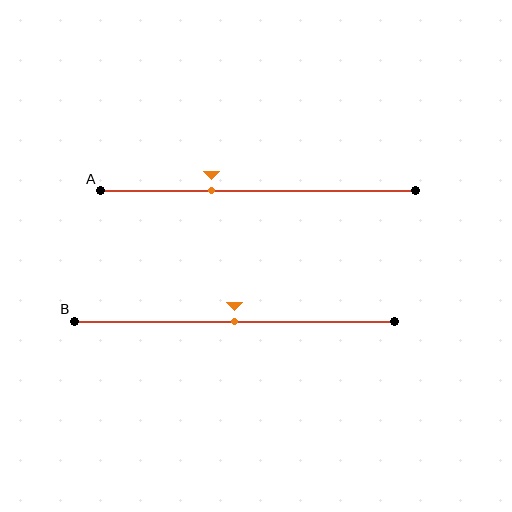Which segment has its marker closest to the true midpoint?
Segment B has its marker closest to the true midpoint.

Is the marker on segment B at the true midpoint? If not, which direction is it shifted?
Yes, the marker on segment B is at the true midpoint.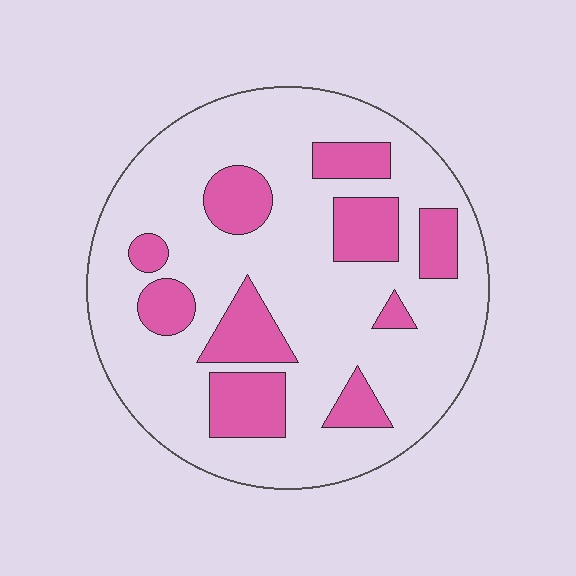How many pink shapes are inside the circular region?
10.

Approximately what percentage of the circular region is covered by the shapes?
Approximately 25%.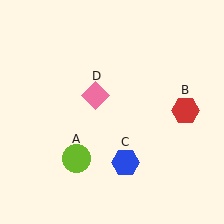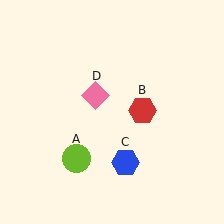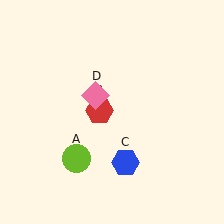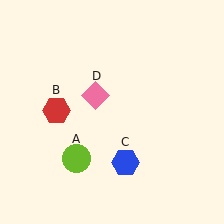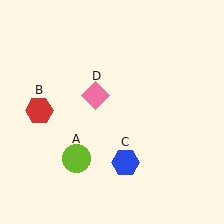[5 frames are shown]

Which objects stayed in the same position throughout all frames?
Lime circle (object A) and blue hexagon (object C) and pink diamond (object D) remained stationary.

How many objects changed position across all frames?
1 object changed position: red hexagon (object B).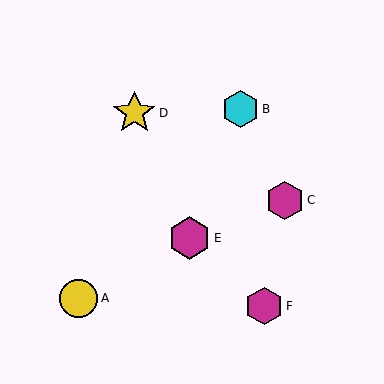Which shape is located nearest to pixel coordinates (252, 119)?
The cyan hexagon (labeled B) at (241, 109) is nearest to that location.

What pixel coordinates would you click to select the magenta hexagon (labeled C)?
Click at (285, 200) to select the magenta hexagon C.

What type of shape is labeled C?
Shape C is a magenta hexagon.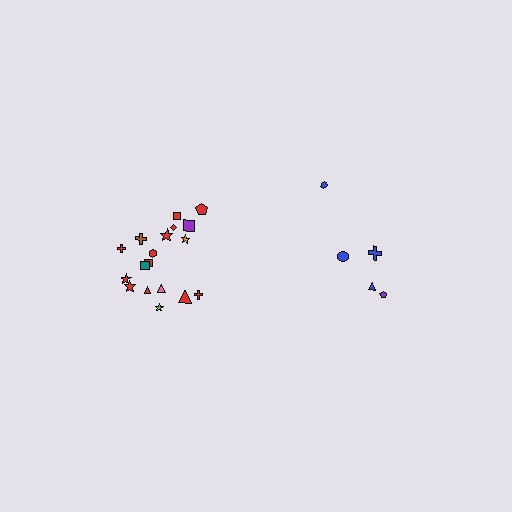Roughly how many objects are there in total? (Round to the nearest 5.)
Roughly 25 objects in total.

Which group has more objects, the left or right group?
The left group.